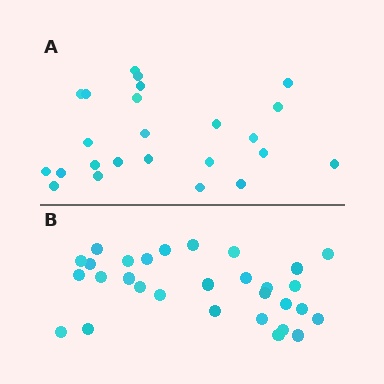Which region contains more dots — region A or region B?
Region B (the bottom region) has more dots.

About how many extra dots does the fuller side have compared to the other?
Region B has about 6 more dots than region A.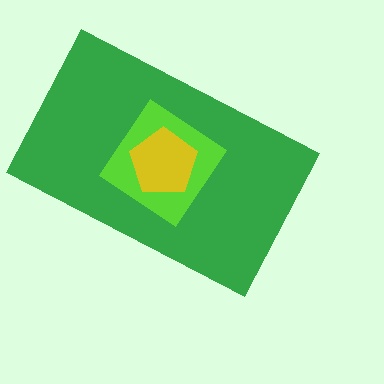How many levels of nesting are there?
3.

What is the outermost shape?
The green rectangle.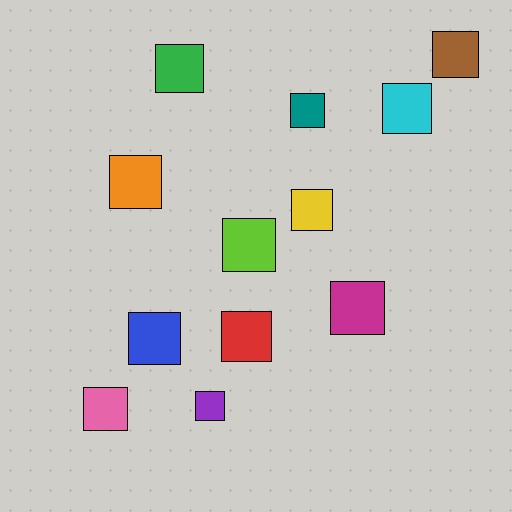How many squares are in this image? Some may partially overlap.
There are 12 squares.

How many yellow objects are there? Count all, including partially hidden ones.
There is 1 yellow object.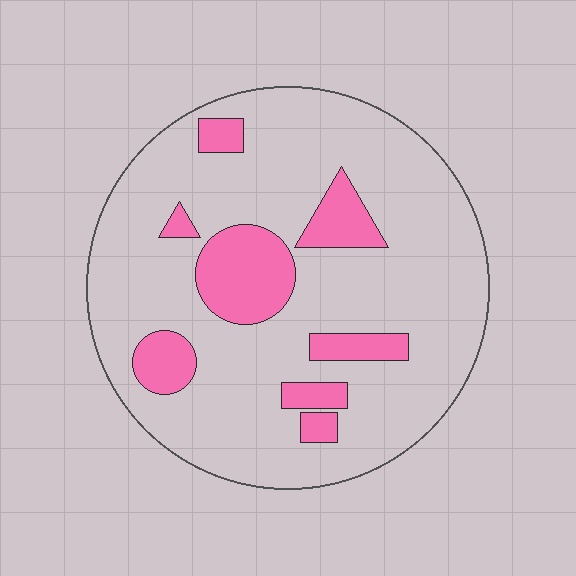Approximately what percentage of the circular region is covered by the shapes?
Approximately 20%.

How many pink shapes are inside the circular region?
8.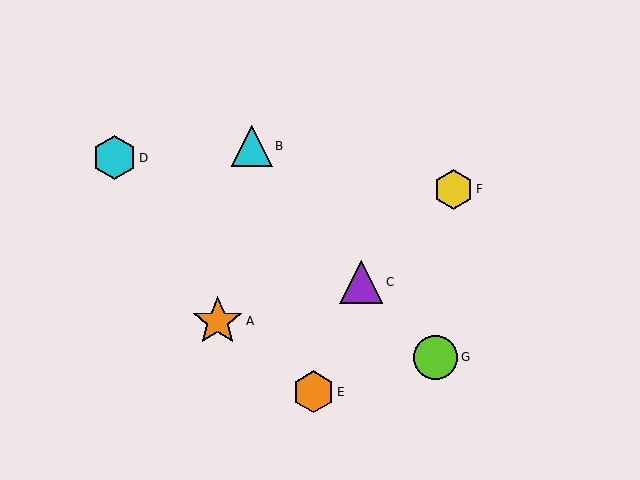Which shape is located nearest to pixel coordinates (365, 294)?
The purple triangle (labeled C) at (361, 282) is nearest to that location.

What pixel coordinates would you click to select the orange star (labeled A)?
Click at (218, 321) to select the orange star A.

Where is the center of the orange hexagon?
The center of the orange hexagon is at (313, 392).